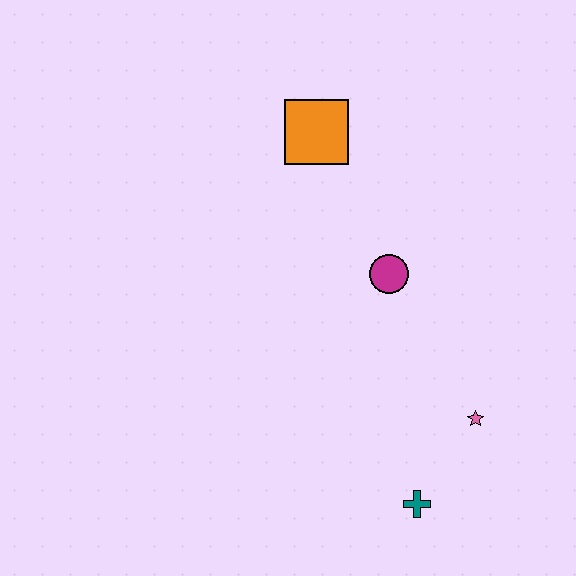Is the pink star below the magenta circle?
Yes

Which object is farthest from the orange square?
The teal cross is farthest from the orange square.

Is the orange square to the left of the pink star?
Yes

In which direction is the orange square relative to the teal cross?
The orange square is above the teal cross.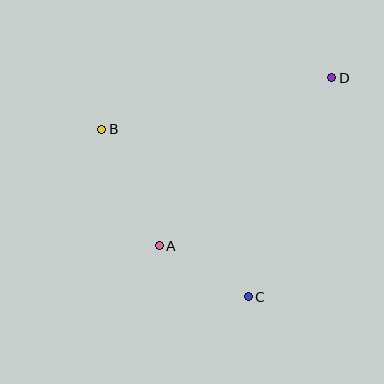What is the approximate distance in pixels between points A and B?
The distance between A and B is approximately 130 pixels.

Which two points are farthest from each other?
Points A and D are farthest from each other.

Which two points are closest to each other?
Points A and C are closest to each other.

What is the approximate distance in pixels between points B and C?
The distance between B and C is approximately 222 pixels.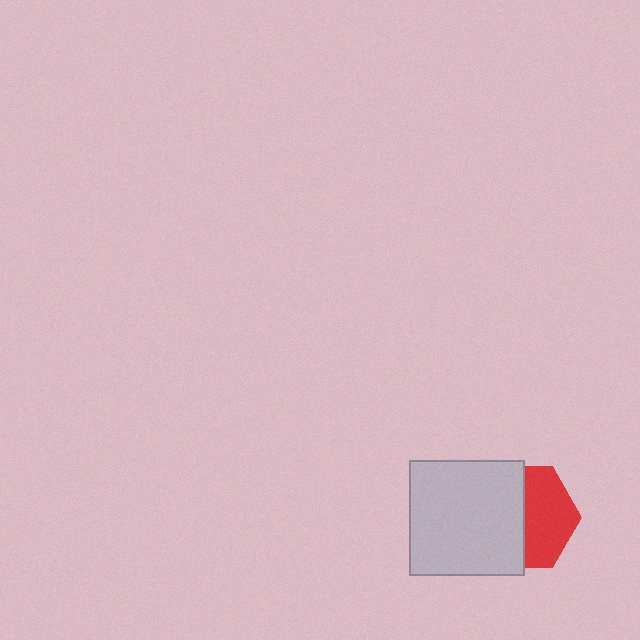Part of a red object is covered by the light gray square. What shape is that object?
It is a hexagon.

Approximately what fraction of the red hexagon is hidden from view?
Roughly 52% of the red hexagon is hidden behind the light gray square.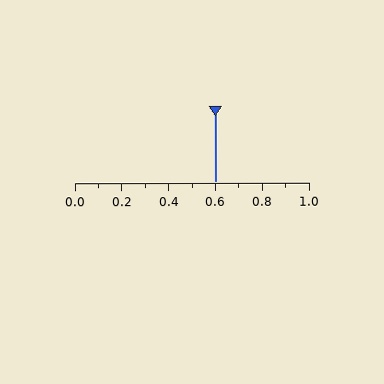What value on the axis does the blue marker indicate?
The marker indicates approximately 0.6.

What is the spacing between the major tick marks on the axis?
The major ticks are spaced 0.2 apart.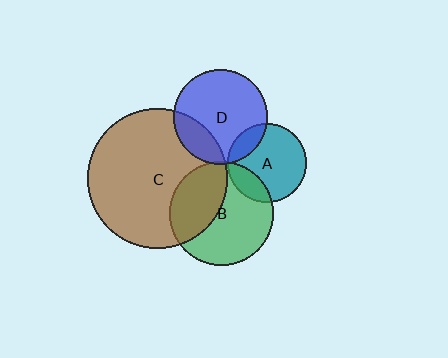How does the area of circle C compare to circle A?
Approximately 3.1 times.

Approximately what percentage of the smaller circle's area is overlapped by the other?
Approximately 5%.